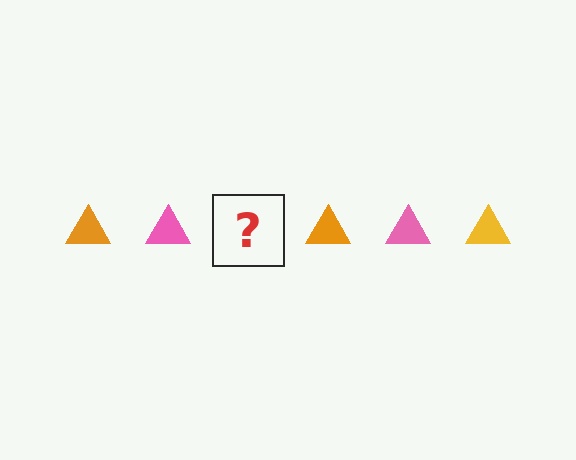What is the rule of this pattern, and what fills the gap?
The rule is that the pattern cycles through orange, pink, yellow triangles. The gap should be filled with a yellow triangle.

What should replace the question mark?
The question mark should be replaced with a yellow triangle.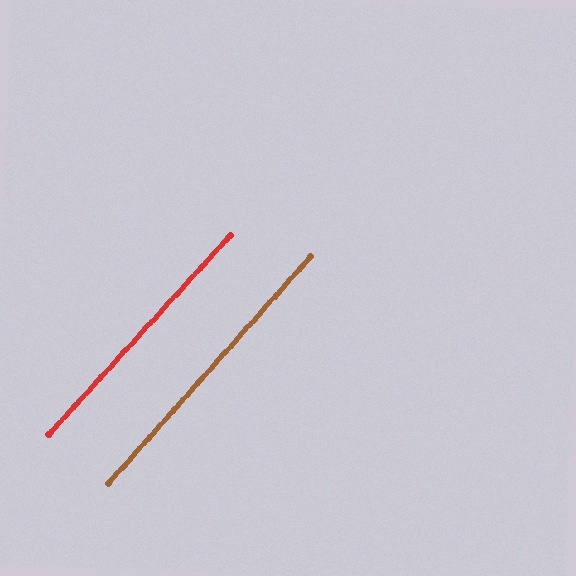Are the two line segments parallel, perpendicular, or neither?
Parallel — their directions differ by only 0.7°.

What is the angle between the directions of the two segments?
Approximately 1 degree.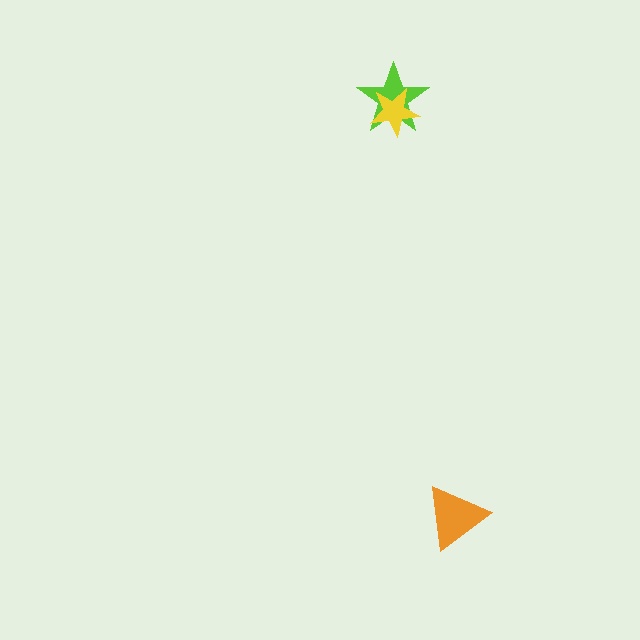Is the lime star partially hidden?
Yes, it is partially covered by another shape.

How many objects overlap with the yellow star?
1 object overlaps with the yellow star.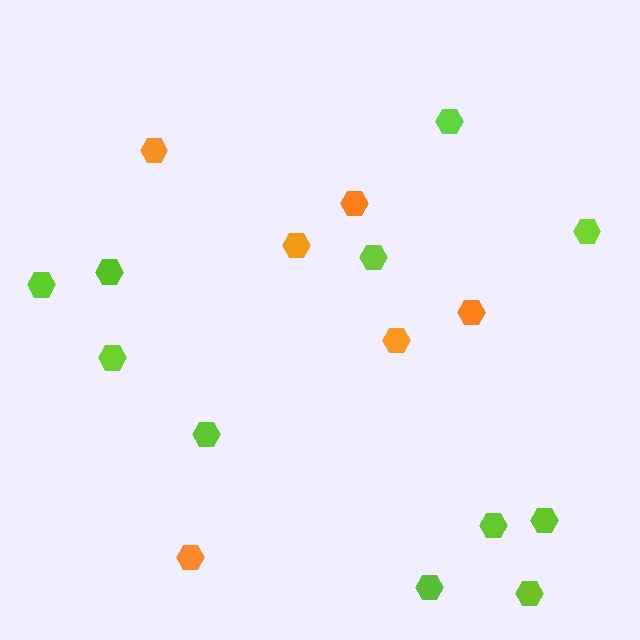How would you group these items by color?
There are 2 groups: one group of lime hexagons (11) and one group of orange hexagons (6).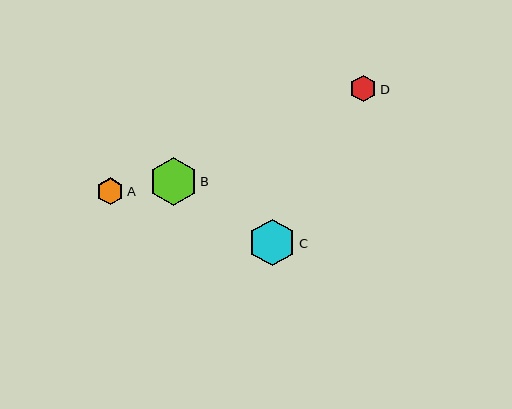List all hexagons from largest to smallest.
From largest to smallest: B, C, A, D.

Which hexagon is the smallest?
Hexagon D is the smallest with a size of approximately 27 pixels.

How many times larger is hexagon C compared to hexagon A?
Hexagon C is approximately 1.7 times the size of hexagon A.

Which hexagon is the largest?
Hexagon B is the largest with a size of approximately 48 pixels.